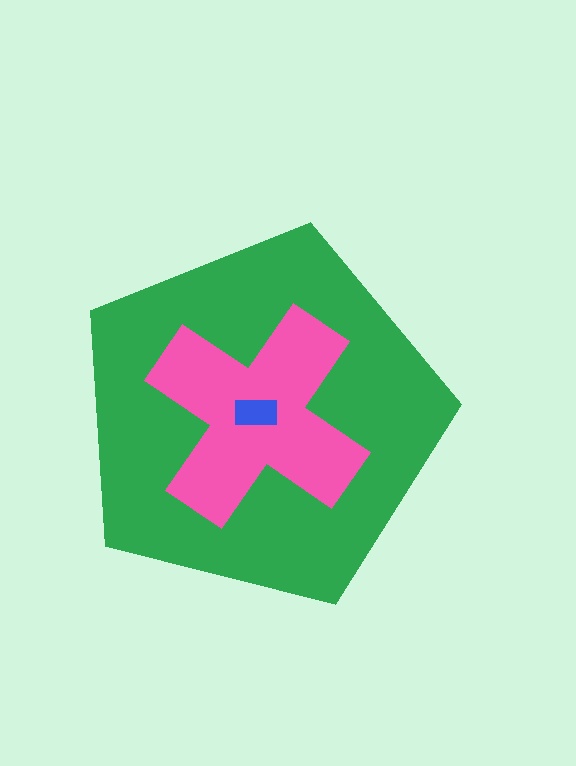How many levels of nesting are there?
3.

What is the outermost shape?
The green pentagon.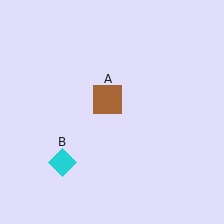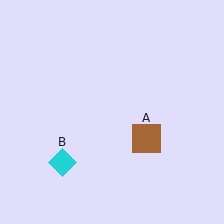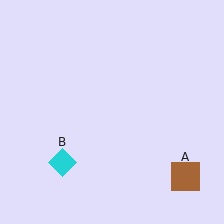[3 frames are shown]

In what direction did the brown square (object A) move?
The brown square (object A) moved down and to the right.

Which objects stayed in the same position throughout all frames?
Cyan diamond (object B) remained stationary.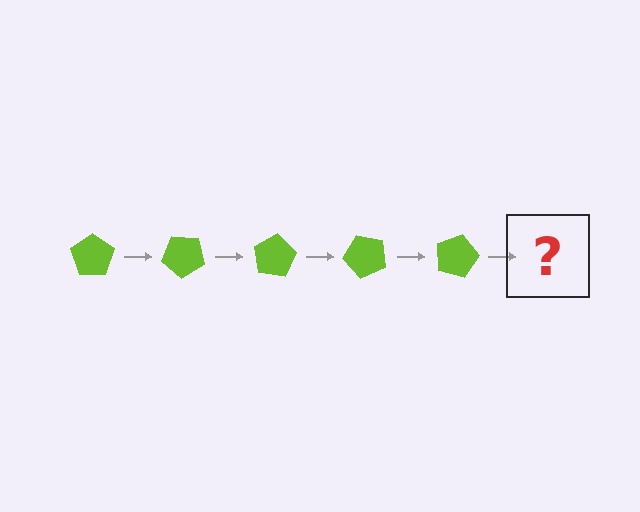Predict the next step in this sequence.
The next step is a lime pentagon rotated 200 degrees.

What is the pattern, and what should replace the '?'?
The pattern is that the pentagon rotates 40 degrees each step. The '?' should be a lime pentagon rotated 200 degrees.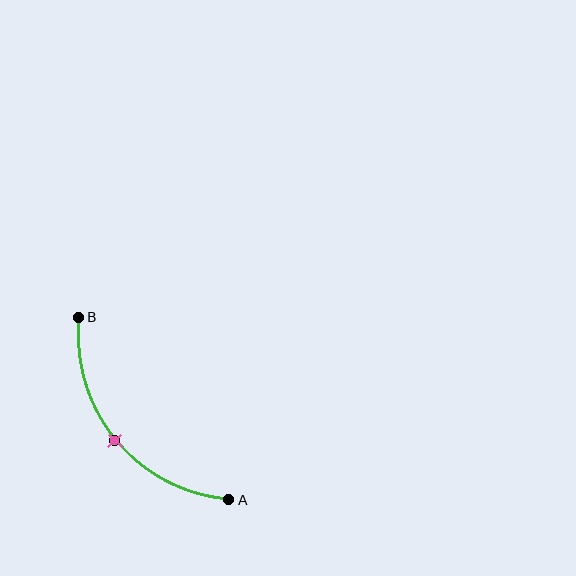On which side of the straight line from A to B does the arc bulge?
The arc bulges below and to the left of the straight line connecting A and B.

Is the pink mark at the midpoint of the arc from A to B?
Yes. The pink mark lies on the arc at equal arc-length from both A and B — it is the arc midpoint.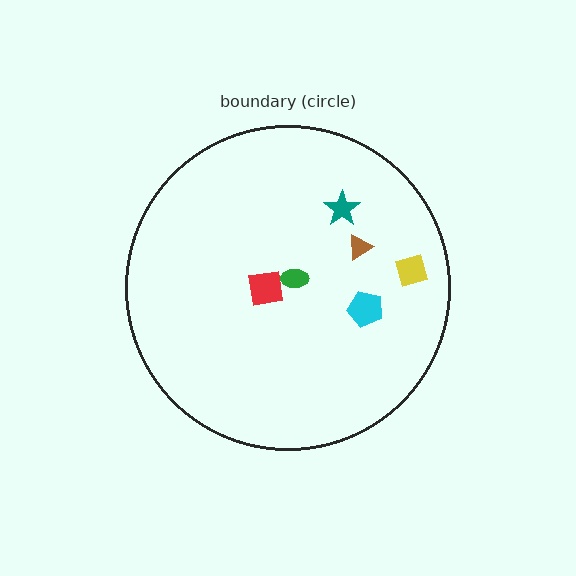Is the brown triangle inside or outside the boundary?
Inside.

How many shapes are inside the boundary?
6 inside, 0 outside.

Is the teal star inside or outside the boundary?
Inside.